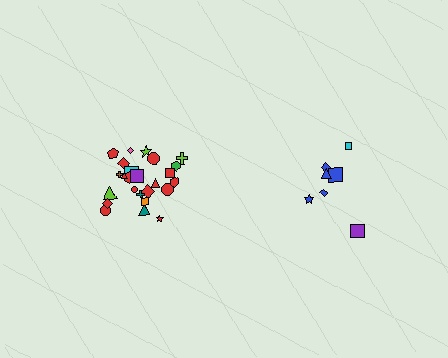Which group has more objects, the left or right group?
The left group.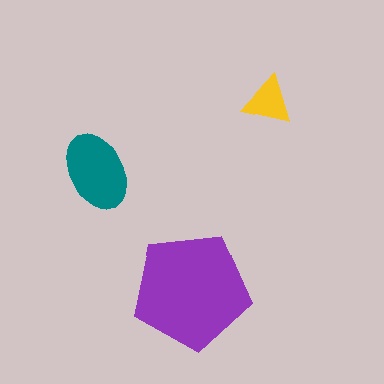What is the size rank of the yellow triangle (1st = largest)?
3rd.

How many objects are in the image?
There are 3 objects in the image.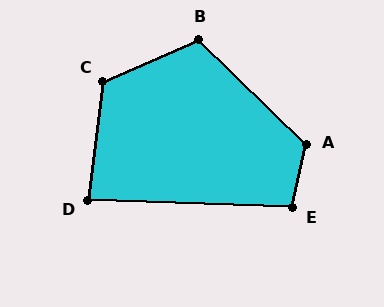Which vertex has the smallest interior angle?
D, at approximately 85 degrees.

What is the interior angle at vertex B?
Approximately 112 degrees (obtuse).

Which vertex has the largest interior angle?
A, at approximately 123 degrees.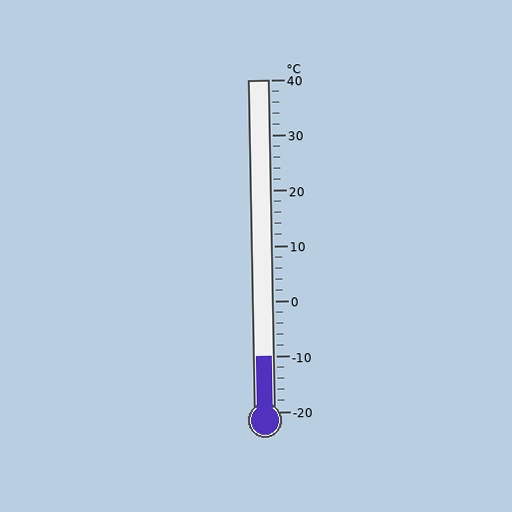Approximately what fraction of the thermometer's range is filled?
The thermometer is filled to approximately 15% of its range.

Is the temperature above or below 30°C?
The temperature is below 30°C.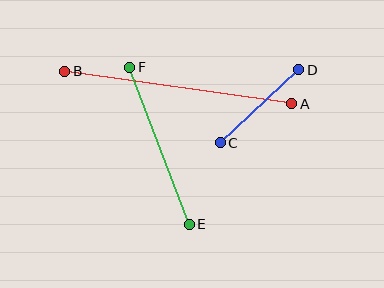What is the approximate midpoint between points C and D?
The midpoint is at approximately (259, 106) pixels.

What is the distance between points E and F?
The distance is approximately 168 pixels.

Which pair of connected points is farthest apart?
Points A and B are farthest apart.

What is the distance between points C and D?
The distance is approximately 107 pixels.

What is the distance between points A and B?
The distance is approximately 229 pixels.